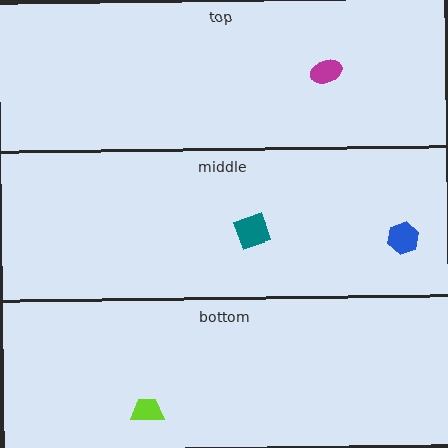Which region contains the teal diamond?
The middle region.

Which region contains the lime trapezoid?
The bottom region.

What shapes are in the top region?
The magenta ellipse.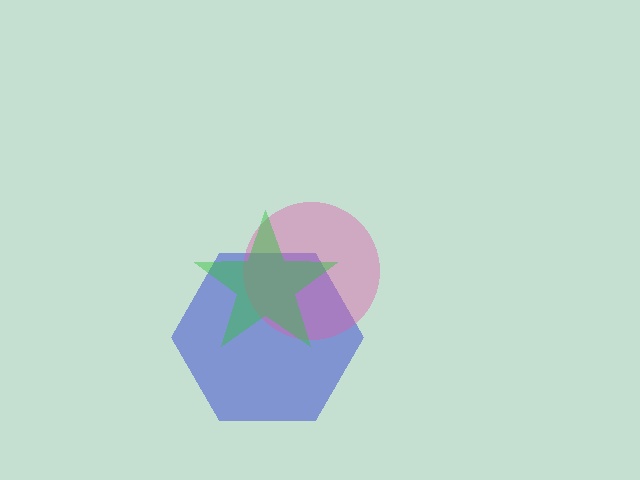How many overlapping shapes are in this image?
There are 3 overlapping shapes in the image.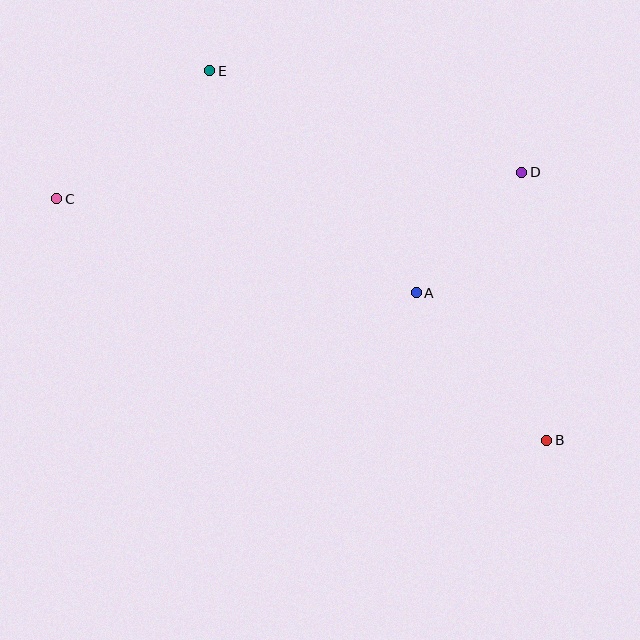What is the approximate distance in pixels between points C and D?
The distance between C and D is approximately 465 pixels.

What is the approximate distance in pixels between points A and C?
The distance between A and C is approximately 371 pixels.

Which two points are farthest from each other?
Points B and C are farthest from each other.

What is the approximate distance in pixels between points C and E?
The distance between C and E is approximately 199 pixels.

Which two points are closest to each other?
Points A and D are closest to each other.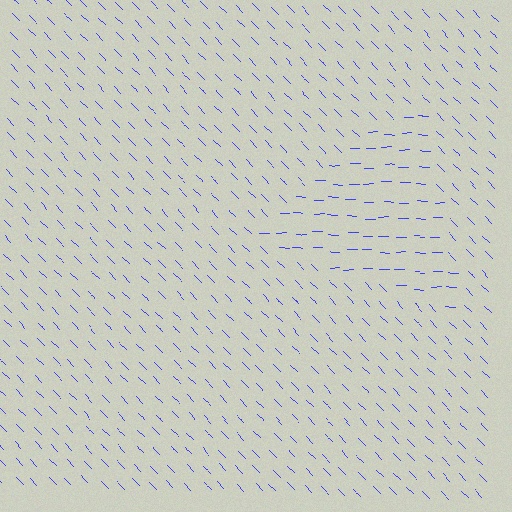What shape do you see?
I see a triangle.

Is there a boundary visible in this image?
Yes, there is a texture boundary formed by a change in line orientation.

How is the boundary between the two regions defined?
The boundary is defined purely by a change in line orientation (approximately 45 degrees difference). All lines are the same color and thickness.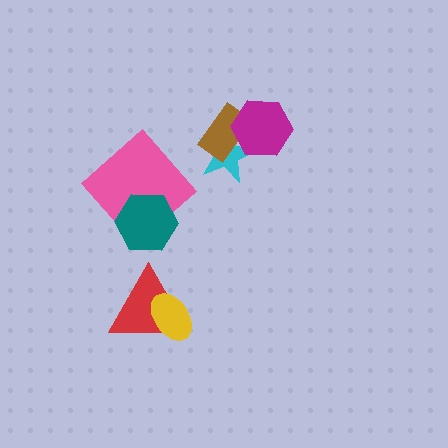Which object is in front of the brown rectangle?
The magenta hexagon is in front of the brown rectangle.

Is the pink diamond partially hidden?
Yes, it is partially covered by another shape.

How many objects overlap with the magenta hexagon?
2 objects overlap with the magenta hexagon.